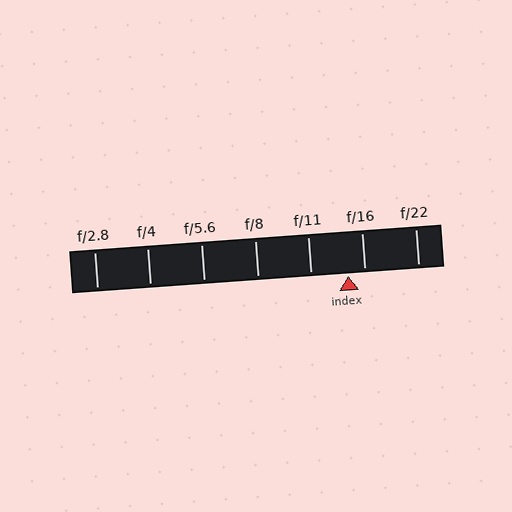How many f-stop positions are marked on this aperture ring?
There are 7 f-stop positions marked.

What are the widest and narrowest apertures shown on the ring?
The widest aperture shown is f/2.8 and the narrowest is f/22.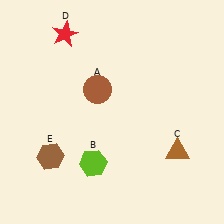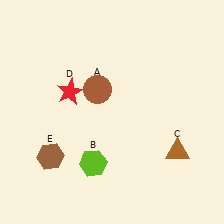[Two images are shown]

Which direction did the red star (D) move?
The red star (D) moved down.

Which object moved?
The red star (D) moved down.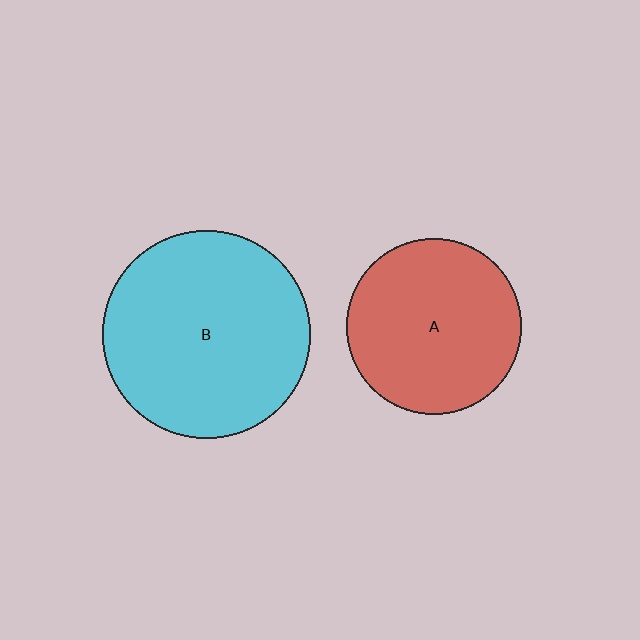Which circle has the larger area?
Circle B (cyan).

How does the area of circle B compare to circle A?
Approximately 1.4 times.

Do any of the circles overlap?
No, none of the circles overlap.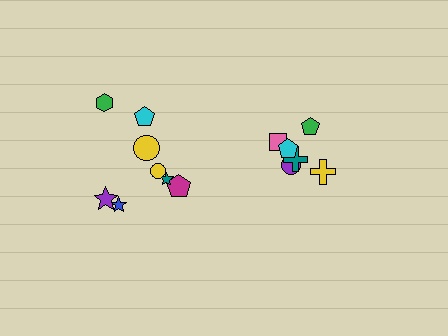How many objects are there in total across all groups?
There are 14 objects.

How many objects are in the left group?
There are 8 objects.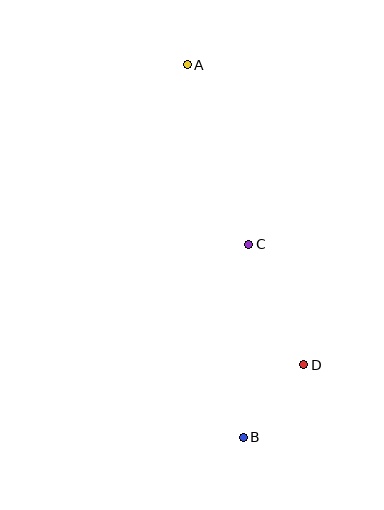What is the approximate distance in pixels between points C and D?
The distance between C and D is approximately 132 pixels.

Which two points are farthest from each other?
Points A and B are farthest from each other.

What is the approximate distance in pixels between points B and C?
The distance between B and C is approximately 193 pixels.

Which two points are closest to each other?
Points B and D are closest to each other.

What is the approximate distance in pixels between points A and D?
The distance between A and D is approximately 322 pixels.